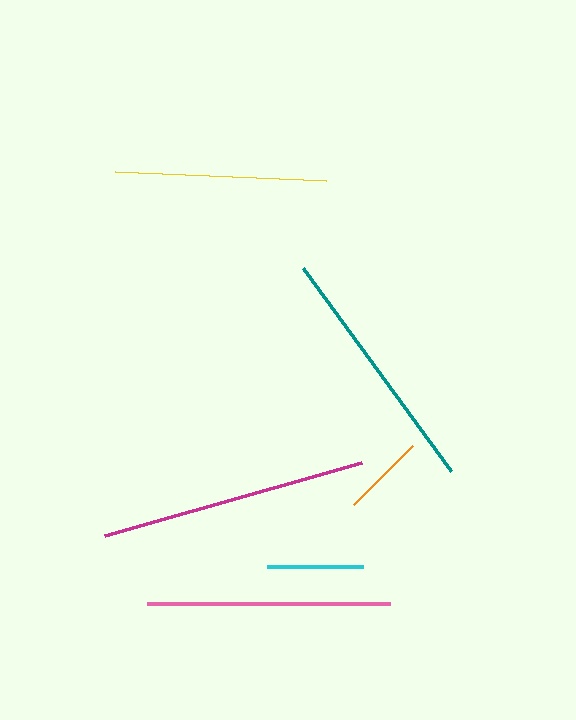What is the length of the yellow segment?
The yellow segment is approximately 211 pixels long.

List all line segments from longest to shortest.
From longest to shortest: magenta, teal, pink, yellow, cyan, orange.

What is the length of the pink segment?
The pink segment is approximately 244 pixels long.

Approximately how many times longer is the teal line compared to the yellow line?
The teal line is approximately 1.2 times the length of the yellow line.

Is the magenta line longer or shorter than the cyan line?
The magenta line is longer than the cyan line.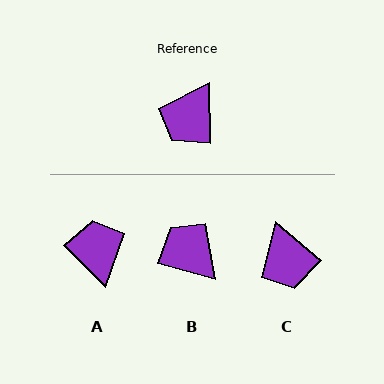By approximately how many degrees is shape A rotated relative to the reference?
Approximately 136 degrees clockwise.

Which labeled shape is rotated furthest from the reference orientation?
A, about 136 degrees away.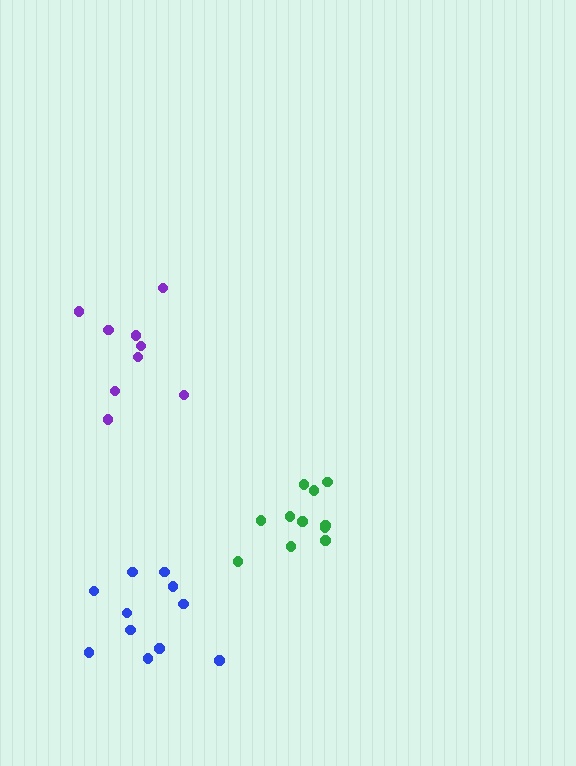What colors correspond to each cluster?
The clusters are colored: blue, purple, green.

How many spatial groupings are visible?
There are 3 spatial groupings.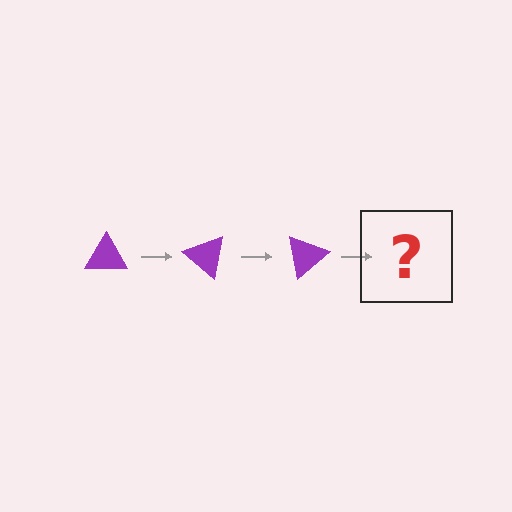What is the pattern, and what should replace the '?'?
The pattern is that the triangle rotates 40 degrees each step. The '?' should be a purple triangle rotated 120 degrees.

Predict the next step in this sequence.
The next step is a purple triangle rotated 120 degrees.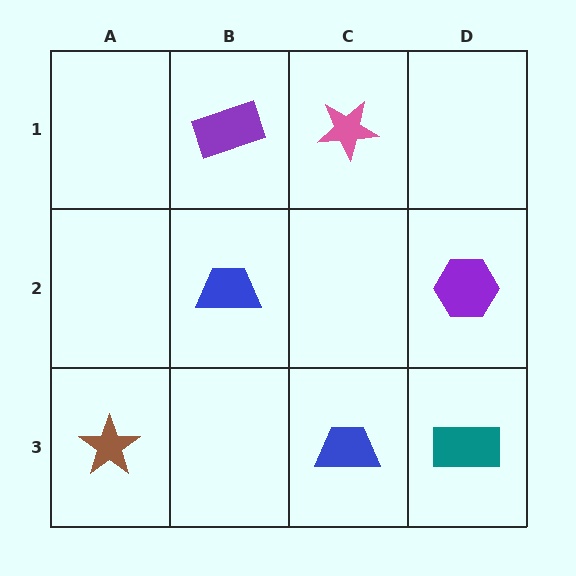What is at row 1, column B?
A purple rectangle.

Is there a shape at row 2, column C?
No, that cell is empty.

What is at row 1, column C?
A pink star.